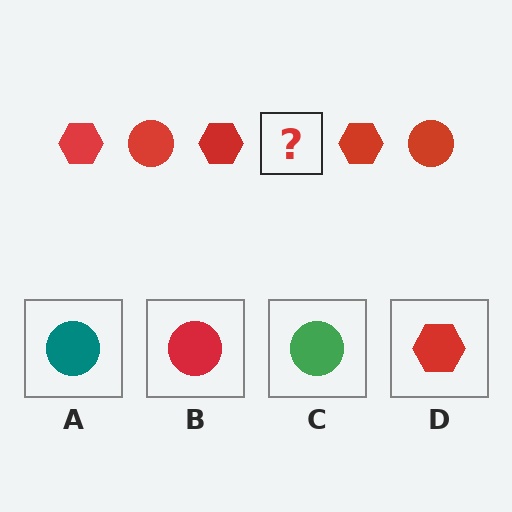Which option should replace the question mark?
Option B.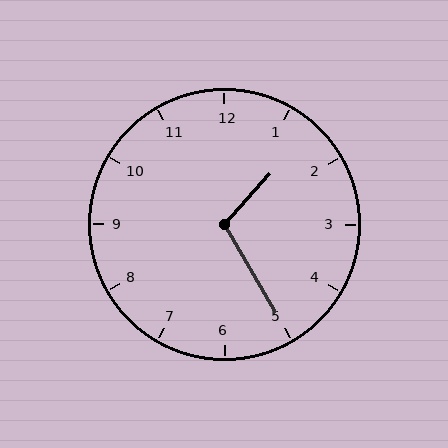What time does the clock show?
1:25.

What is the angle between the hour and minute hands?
Approximately 108 degrees.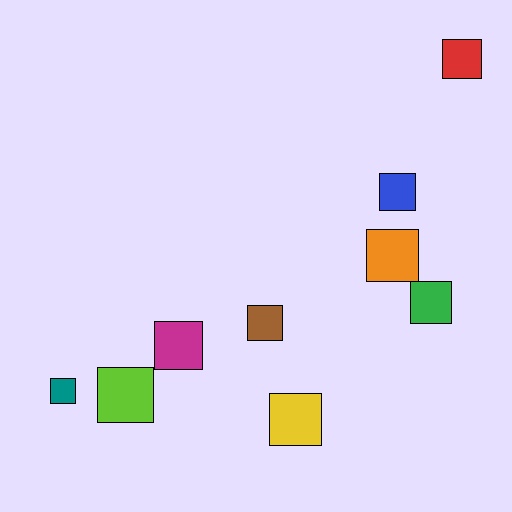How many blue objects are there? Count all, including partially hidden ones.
There is 1 blue object.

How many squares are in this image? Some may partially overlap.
There are 9 squares.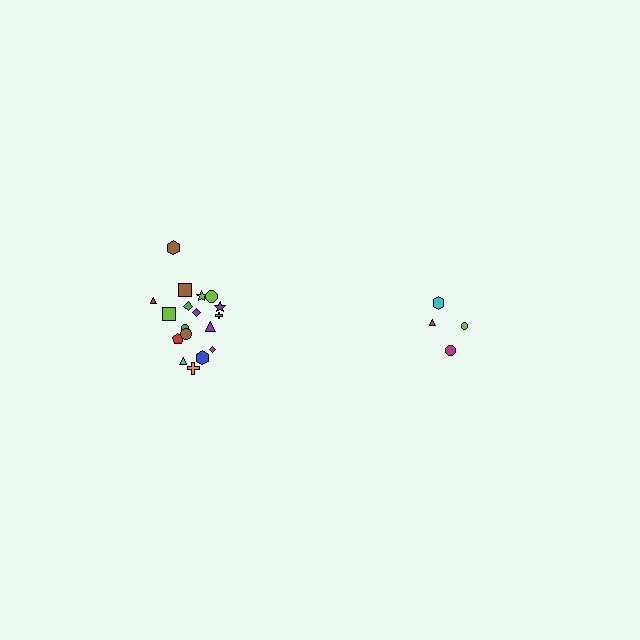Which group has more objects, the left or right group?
The left group.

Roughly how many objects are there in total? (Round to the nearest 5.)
Roughly 20 objects in total.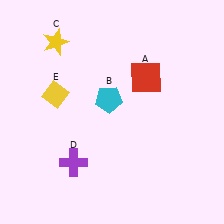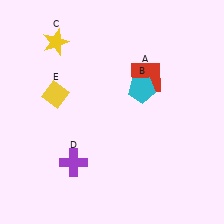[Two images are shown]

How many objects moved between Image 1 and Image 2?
1 object moved between the two images.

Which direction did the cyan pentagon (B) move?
The cyan pentagon (B) moved right.